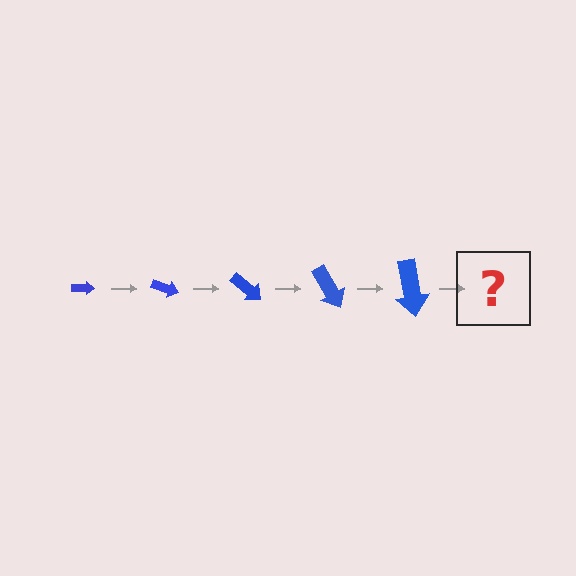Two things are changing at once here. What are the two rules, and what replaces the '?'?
The two rules are that the arrow grows larger each step and it rotates 20 degrees each step. The '?' should be an arrow, larger than the previous one and rotated 100 degrees from the start.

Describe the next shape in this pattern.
It should be an arrow, larger than the previous one and rotated 100 degrees from the start.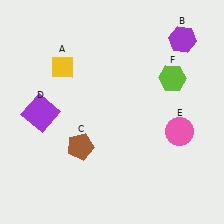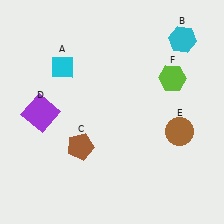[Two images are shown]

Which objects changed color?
A changed from yellow to cyan. B changed from purple to cyan. E changed from pink to brown.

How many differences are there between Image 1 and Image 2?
There are 3 differences between the two images.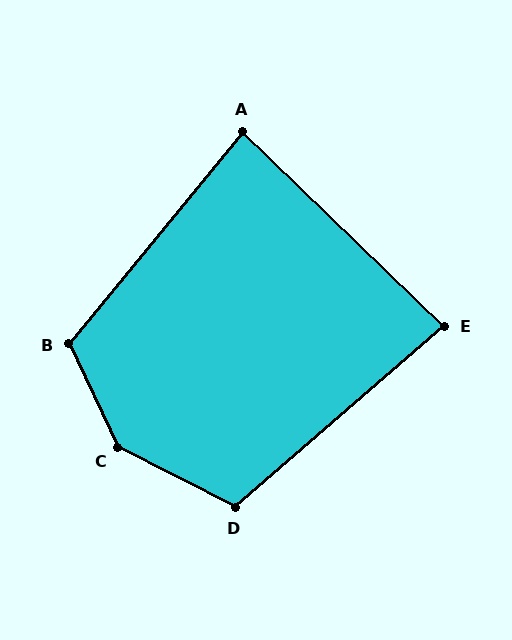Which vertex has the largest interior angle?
C, at approximately 142 degrees.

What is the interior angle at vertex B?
Approximately 116 degrees (obtuse).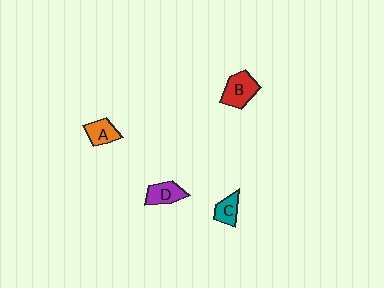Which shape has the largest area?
Shape B (red).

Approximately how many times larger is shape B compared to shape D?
Approximately 1.3 times.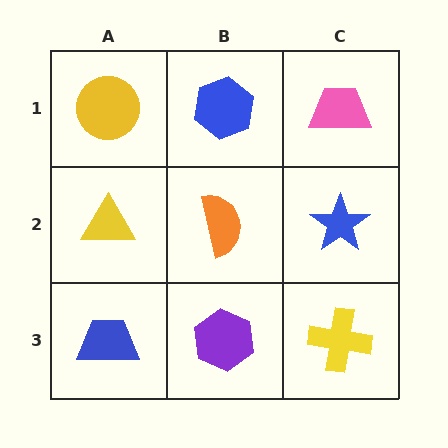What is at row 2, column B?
An orange semicircle.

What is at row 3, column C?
A yellow cross.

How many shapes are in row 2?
3 shapes.